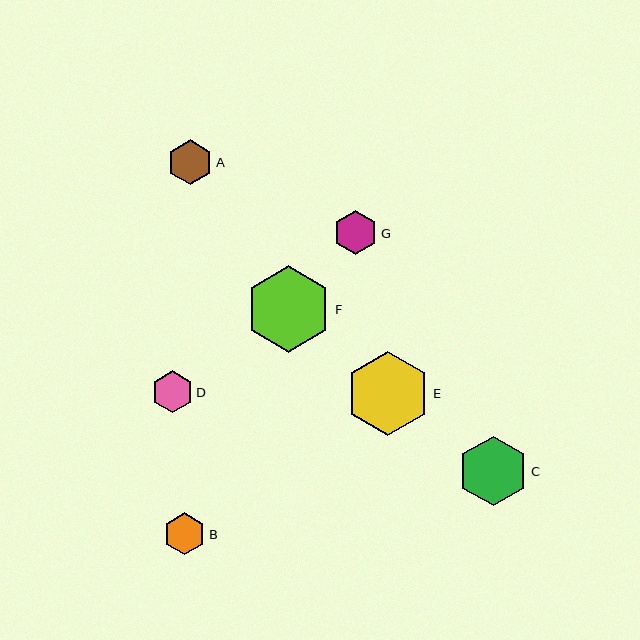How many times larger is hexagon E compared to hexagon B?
Hexagon E is approximately 2.0 times the size of hexagon B.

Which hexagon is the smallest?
Hexagon D is the smallest with a size of approximately 42 pixels.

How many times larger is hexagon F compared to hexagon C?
Hexagon F is approximately 1.2 times the size of hexagon C.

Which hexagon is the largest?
Hexagon F is the largest with a size of approximately 87 pixels.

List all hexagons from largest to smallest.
From largest to smallest: F, E, C, A, G, B, D.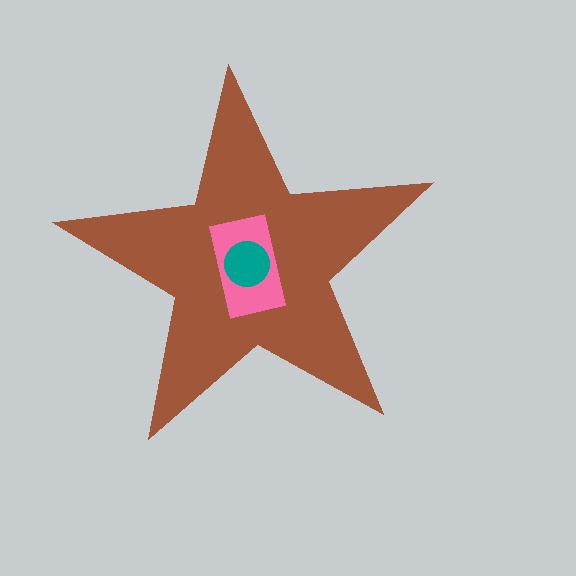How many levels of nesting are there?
3.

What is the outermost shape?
The brown star.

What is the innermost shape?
The teal circle.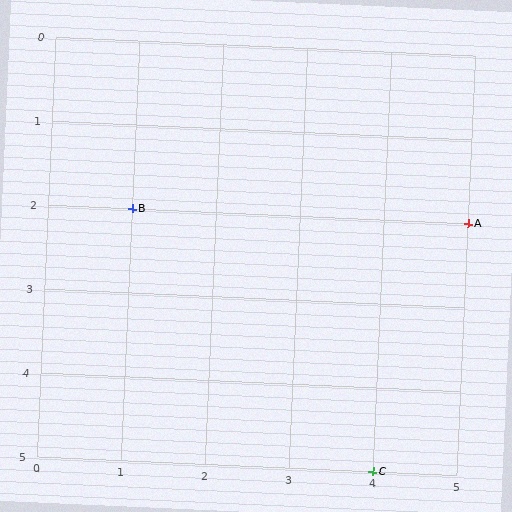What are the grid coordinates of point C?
Point C is at grid coordinates (4, 5).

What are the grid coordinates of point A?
Point A is at grid coordinates (5, 2).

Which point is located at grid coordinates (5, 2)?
Point A is at (5, 2).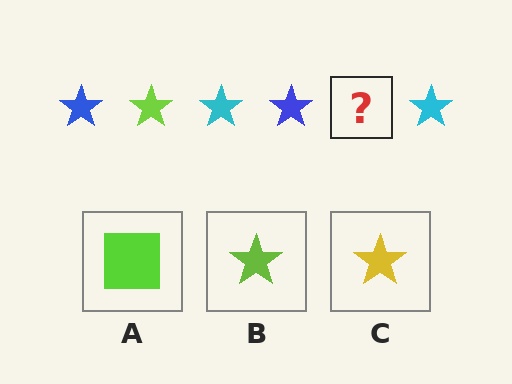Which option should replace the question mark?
Option B.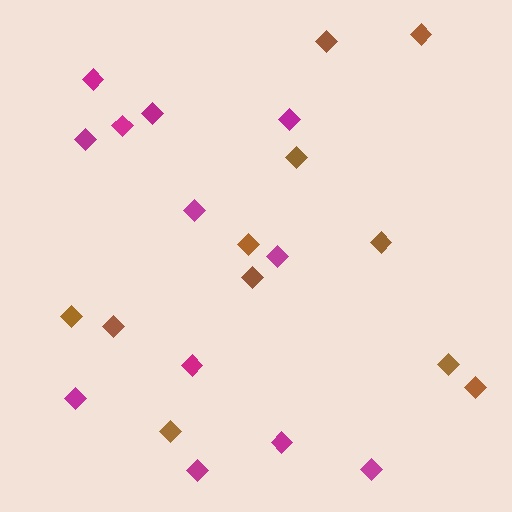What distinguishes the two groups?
There are 2 groups: one group of magenta diamonds (12) and one group of brown diamonds (11).